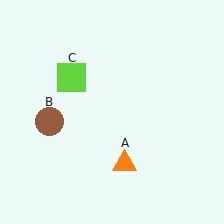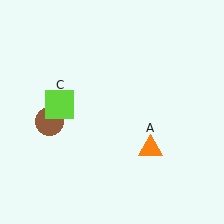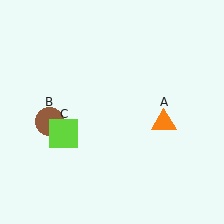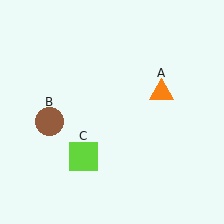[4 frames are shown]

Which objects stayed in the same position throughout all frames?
Brown circle (object B) remained stationary.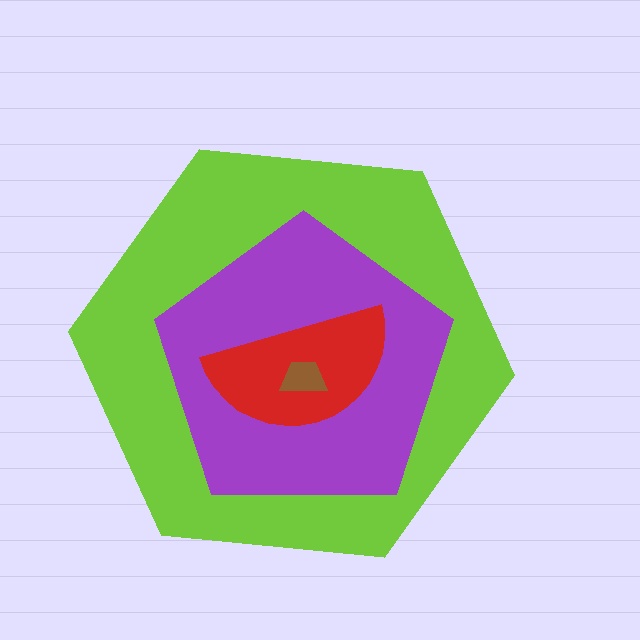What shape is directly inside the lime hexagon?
The purple pentagon.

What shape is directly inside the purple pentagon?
The red semicircle.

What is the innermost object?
The brown trapezoid.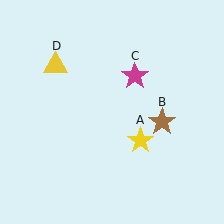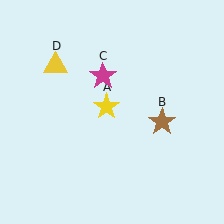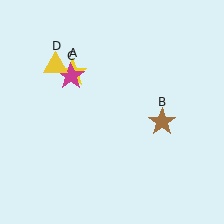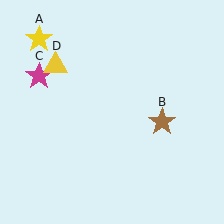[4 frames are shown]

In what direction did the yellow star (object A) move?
The yellow star (object A) moved up and to the left.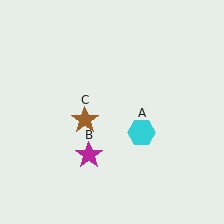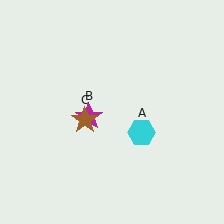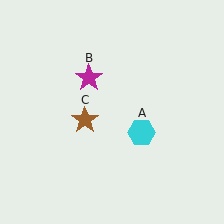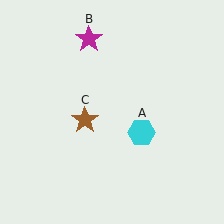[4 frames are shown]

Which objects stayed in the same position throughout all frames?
Cyan hexagon (object A) and brown star (object C) remained stationary.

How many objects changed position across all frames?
1 object changed position: magenta star (object B).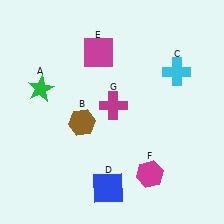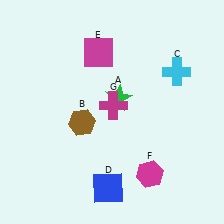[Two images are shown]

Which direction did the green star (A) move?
The green star (A) moved right.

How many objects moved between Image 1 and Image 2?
1 object moved between the two images.